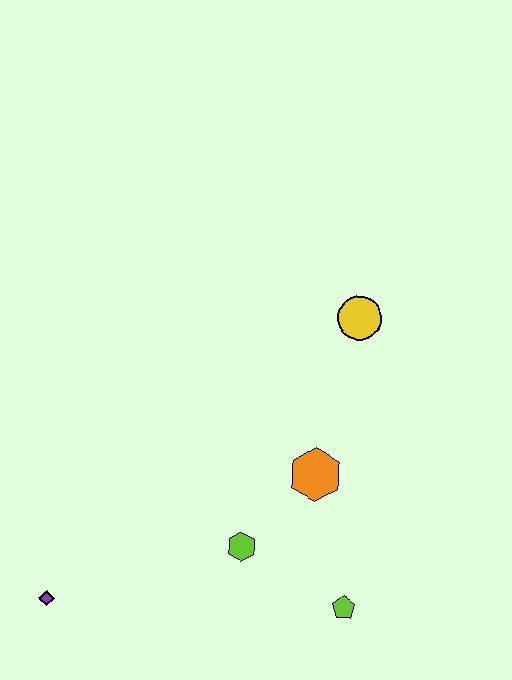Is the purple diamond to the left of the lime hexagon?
Yes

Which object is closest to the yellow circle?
The orange hexagon is closest to the yellow circle.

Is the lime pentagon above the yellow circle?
No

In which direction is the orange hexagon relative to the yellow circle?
The orange hexagon is below the yellow circle.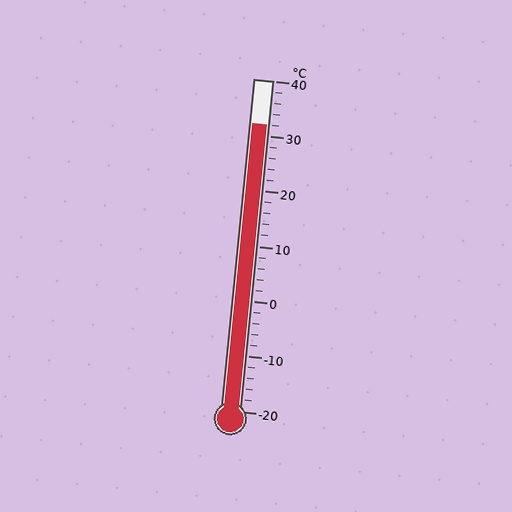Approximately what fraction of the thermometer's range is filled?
The thermometer is filled to approximately 85% of its range.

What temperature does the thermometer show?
The thermometer shows approximately 32°C.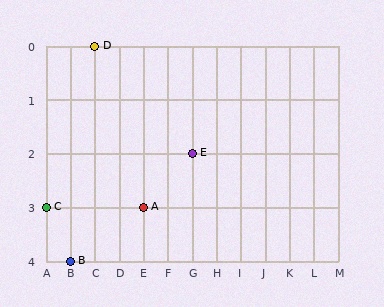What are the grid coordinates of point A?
Point A is at grid coordinates (E, 3).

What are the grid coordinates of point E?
Point E is at grid coordinates (G, 2).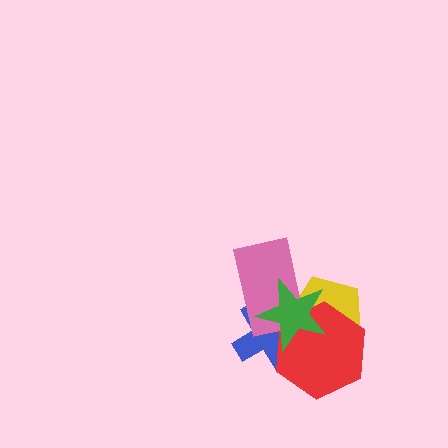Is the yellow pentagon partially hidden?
Yes, it is partially covered by another shape.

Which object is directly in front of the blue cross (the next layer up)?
The red hexagon is directly in front of the blue cross.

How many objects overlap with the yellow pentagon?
4 objects overlap with the yellow pentagon.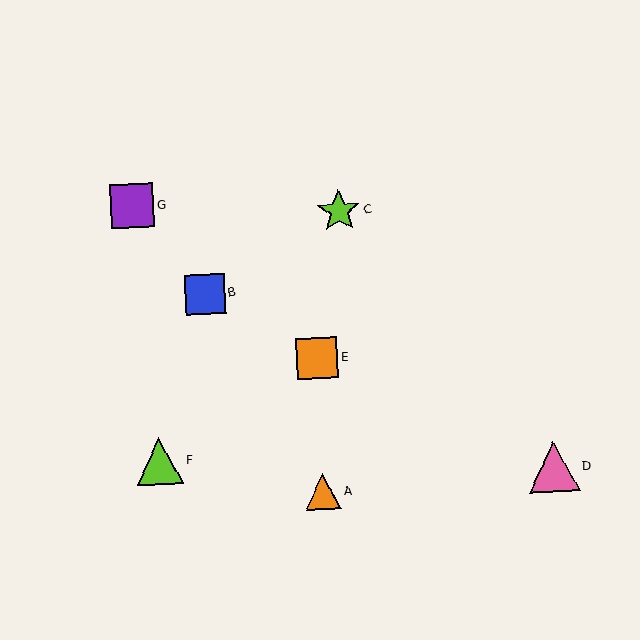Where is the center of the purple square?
The center of the purple square is at (132, 206).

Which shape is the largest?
The pink triangle (labeled D) is the largest.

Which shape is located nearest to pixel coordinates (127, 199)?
The purple square (labeled G) at (132, 206) is nearest to that location.